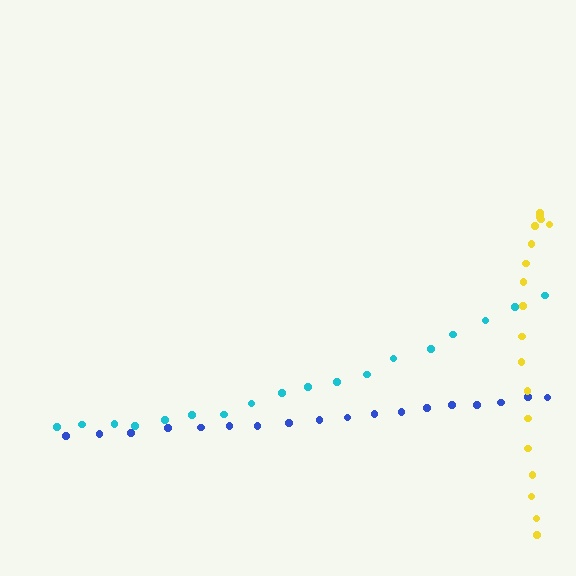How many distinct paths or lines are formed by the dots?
There are 3 distinct paths.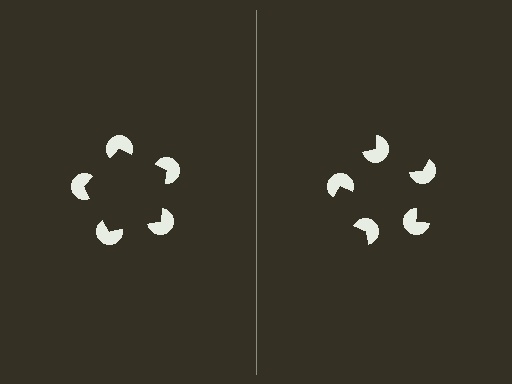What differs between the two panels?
The pac-man discs are positioned identically on both sides; only the wedge orientations differ. On the left they align to a pentagon; on the right they are misaligned.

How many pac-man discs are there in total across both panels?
10 — 5 on each side.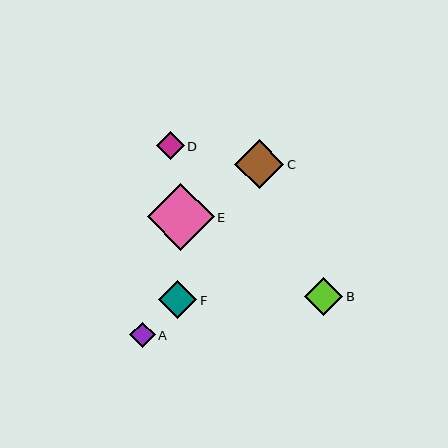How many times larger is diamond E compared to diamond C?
Diamond E is approximately 1.4 times the size of diamond C.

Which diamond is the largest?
Diamond E is the largest with a size of approximately 67 pixels.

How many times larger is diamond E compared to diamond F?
Diamond E is approximately 1.8 times the size of diamond F.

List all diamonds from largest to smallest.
From largest to smallest: E, C, B, F, D, A.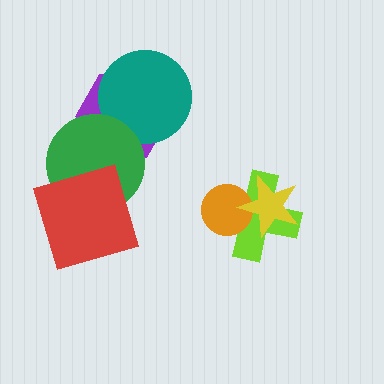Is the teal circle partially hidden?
Yes, it is partially covered by another shape.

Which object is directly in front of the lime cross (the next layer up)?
The orange circle is directly in front of the lime cross.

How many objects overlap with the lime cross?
2 objects overlap with the lime cross.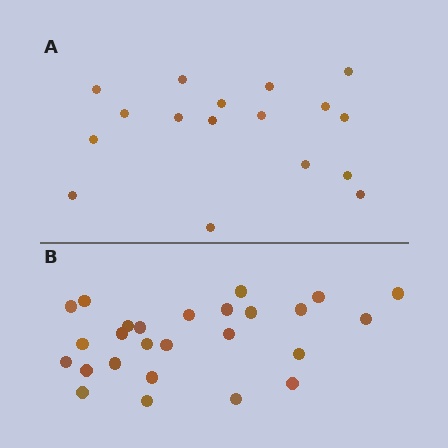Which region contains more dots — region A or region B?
Region B (the bottom region) has more dots.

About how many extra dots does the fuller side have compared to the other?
Region B has roughly 8 or so more dots than region A.